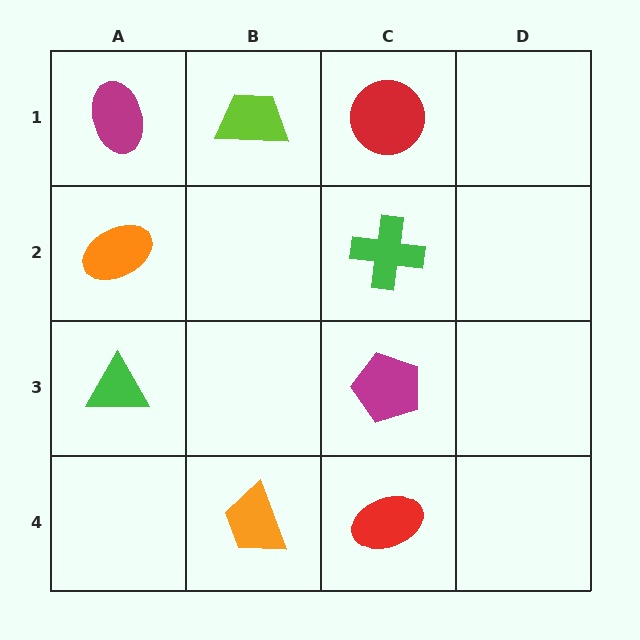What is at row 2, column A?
An orange ellipse.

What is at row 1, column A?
A magenta ellipse.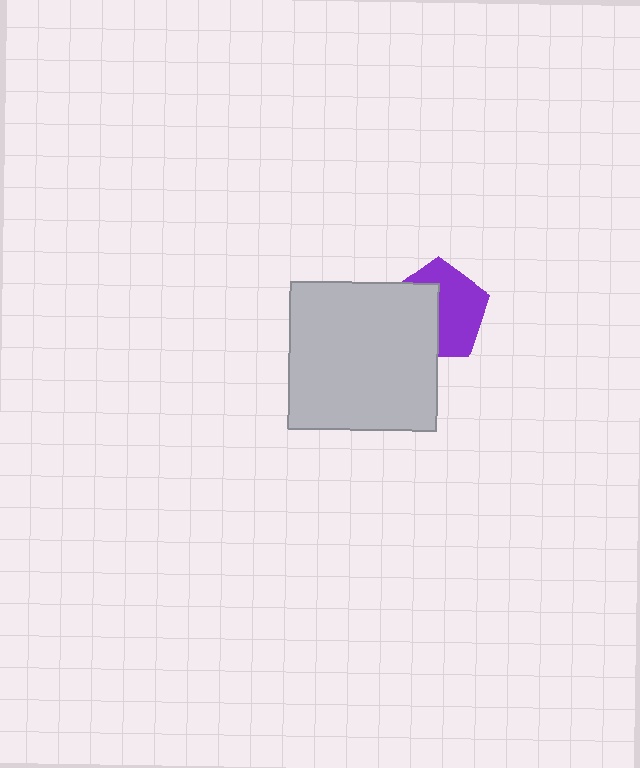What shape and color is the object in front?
The object in front is a light gray square.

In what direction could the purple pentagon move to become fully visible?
The purple pentagon could move right. That would shift it out from behind the light gray square entirely.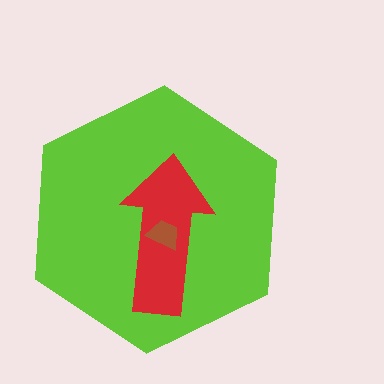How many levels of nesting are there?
3.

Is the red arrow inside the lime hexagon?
Yes.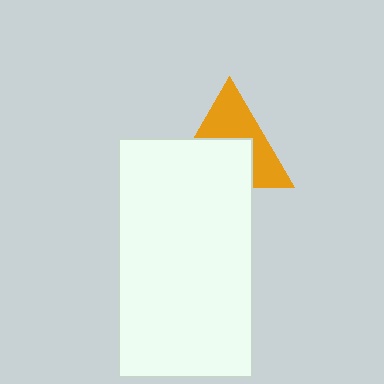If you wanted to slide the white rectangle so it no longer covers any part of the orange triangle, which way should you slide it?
Slide it down — that is the most direct way to separate the two shapes.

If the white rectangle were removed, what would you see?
You would see the complete orange triangle.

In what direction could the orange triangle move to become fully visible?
The orange triangle could move up. That would shift it out from behind the white rectangle entirely.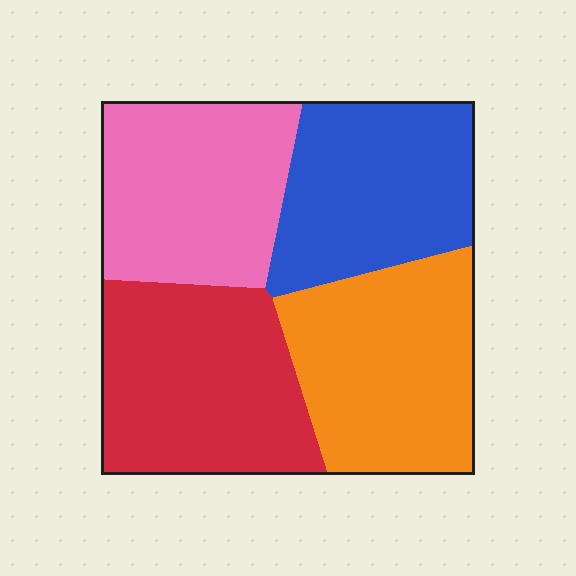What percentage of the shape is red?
Red covers about 25% of the shape.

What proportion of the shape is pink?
Pink covers around 25% of the shape.